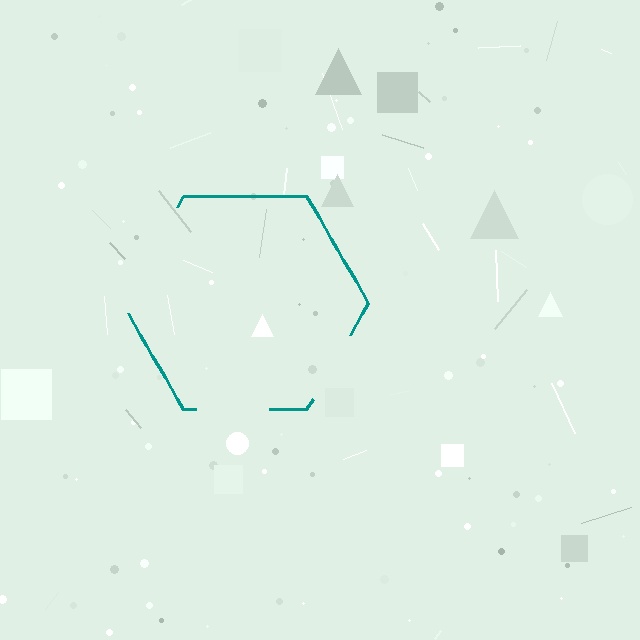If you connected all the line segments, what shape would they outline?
They would outline a hexagon.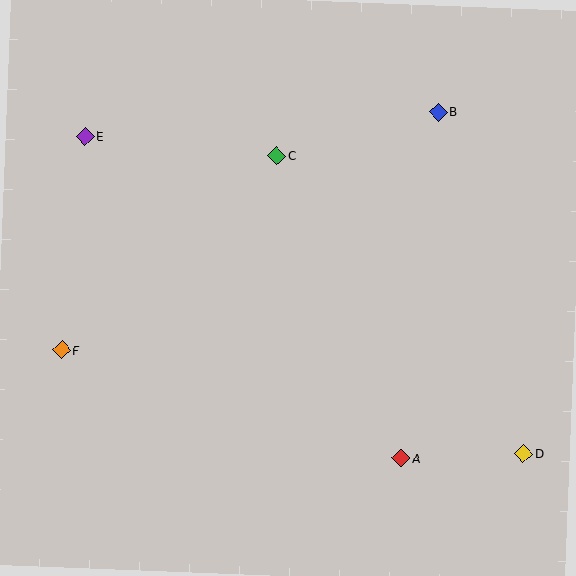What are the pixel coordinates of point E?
Point E is at (85, 136).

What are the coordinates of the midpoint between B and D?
The midpoint between B and D is at (481, 283).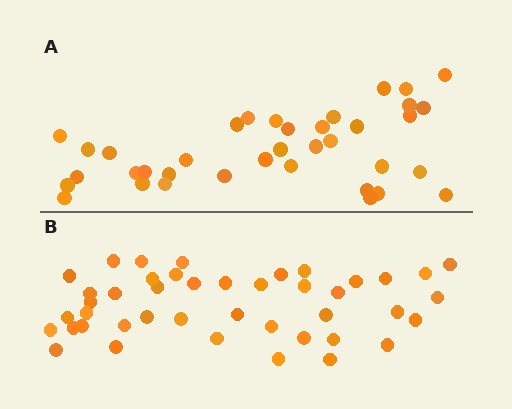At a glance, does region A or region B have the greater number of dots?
Region B (the bottom region) has more dots.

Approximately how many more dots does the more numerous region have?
Region B has about 6 more dots than region A.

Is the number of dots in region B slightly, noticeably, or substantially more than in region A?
Region B has only slightly more — the two regions are fairly close. The ratio is roughly 1.2 to 1.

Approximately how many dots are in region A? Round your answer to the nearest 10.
About 40 dots. (The exact count is 37, which rounds to 40.)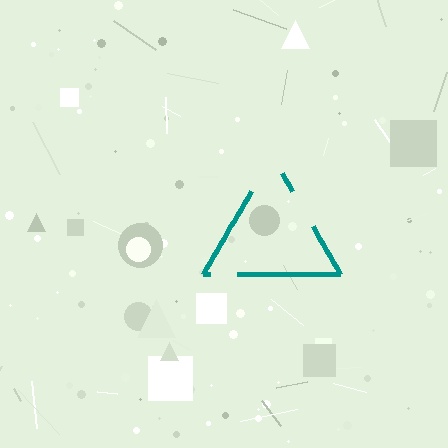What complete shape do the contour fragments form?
The contour fragments form a triangle.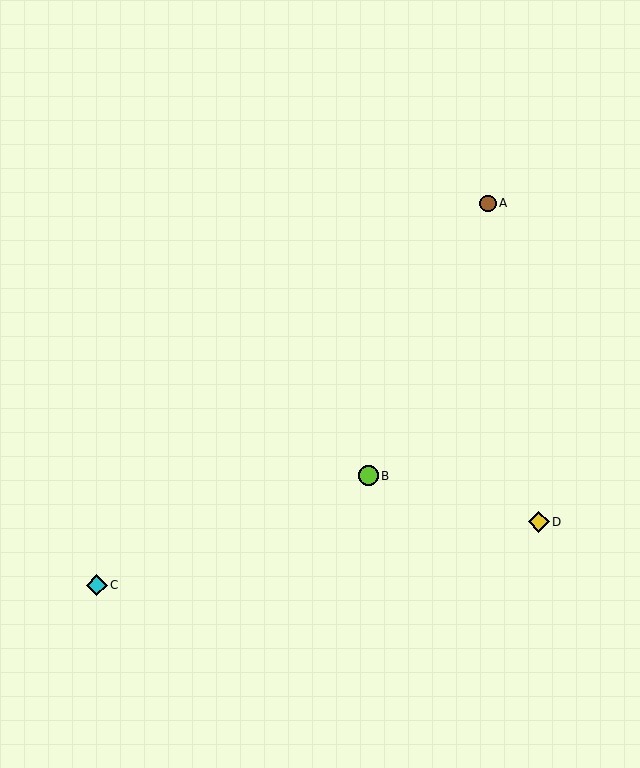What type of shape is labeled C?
Shape C is a cyan diamond.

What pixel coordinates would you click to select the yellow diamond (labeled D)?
Click at (539, 522) to select the yellow diamond D.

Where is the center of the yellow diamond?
The center of the yellow diamond is at (539, 522).